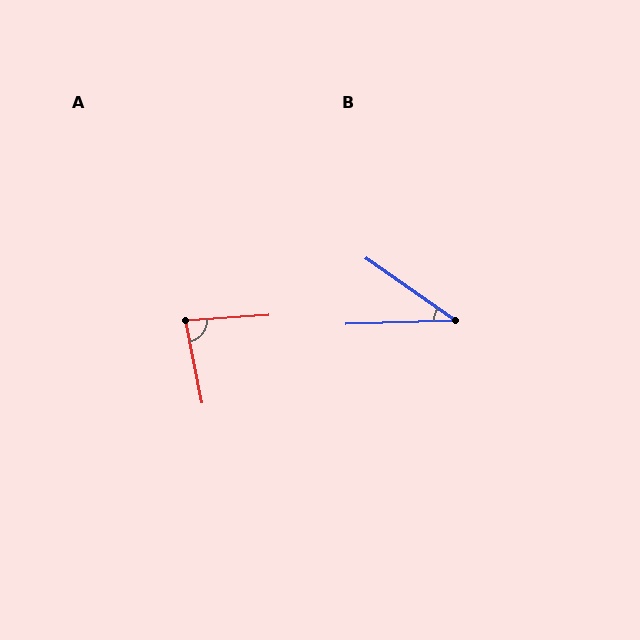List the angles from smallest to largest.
B (37°), A (82°).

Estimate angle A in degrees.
Approximately 82 degrees.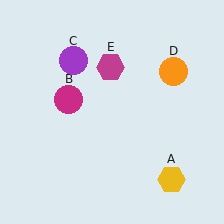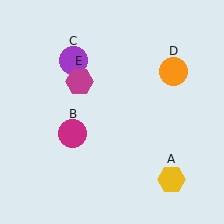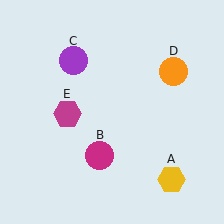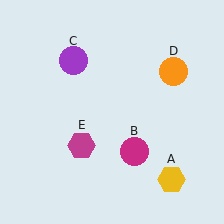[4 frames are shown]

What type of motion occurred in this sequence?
The magenta circle (object B), magenta hexagon (object E) rotated counterclockwise around the center of the scene.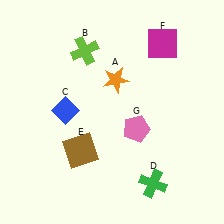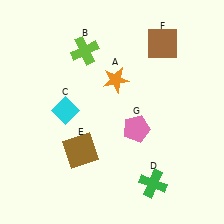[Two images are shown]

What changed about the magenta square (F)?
In Image 1, F is magenta. In Image 2, it changed to brown.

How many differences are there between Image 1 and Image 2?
There are 2 differences between the two images.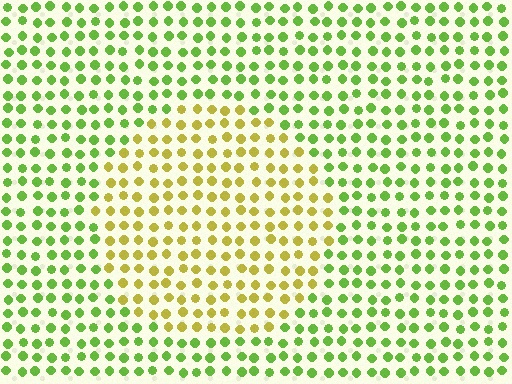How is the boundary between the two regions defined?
The boundary is defined purely by a slight shift in hue (about 43 degrees). Spacing, size, and orientation are identical on both sides.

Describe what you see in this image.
The image is filled with small lime elements in a uniform arrangement. A circle-shaped region is visible where the elements are tinted to a slightly different hue, forming a subtle color boundary.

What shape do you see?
I see a circle.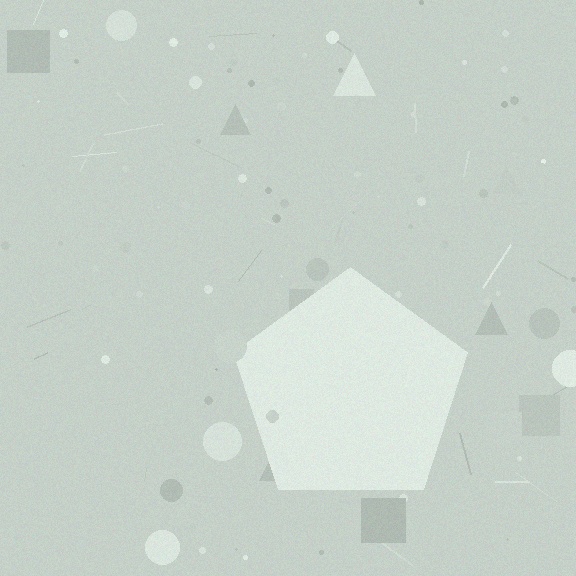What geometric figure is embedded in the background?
A pentagon is embedded in the background.